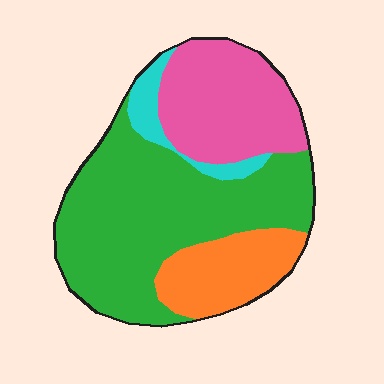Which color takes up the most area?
Green, at roughly 50%.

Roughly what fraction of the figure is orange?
Orange covers roughly 15% of the figure.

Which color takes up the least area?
Cyan, at roughly 5%.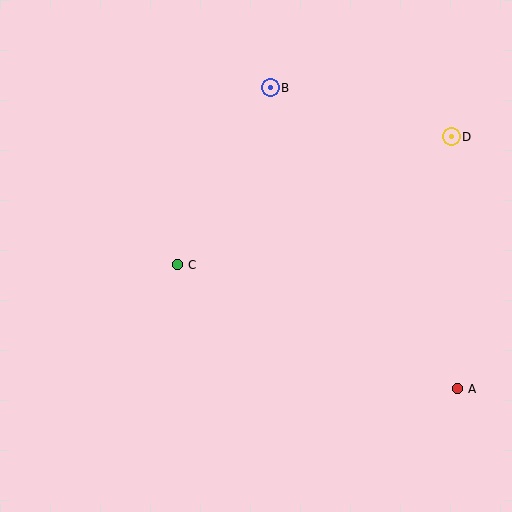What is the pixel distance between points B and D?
The distance between B and D is 187 pixels.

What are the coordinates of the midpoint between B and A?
The midpoint between B and A is at (364, 238).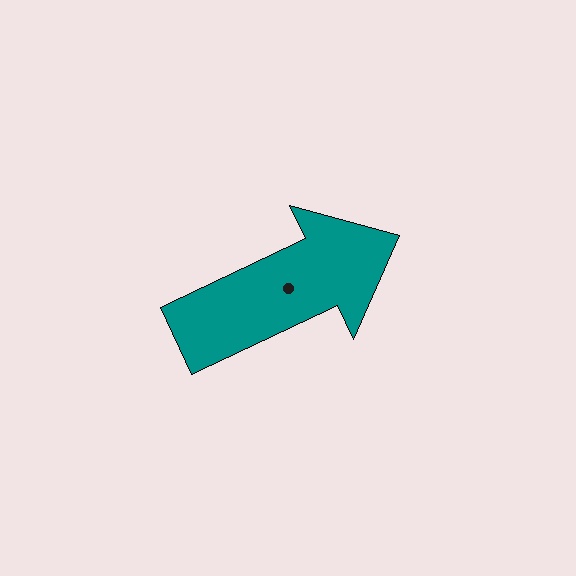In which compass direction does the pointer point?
Northeast.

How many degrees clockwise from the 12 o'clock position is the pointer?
Approximately 65 degrees.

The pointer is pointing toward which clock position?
Roughly 2 o'clock.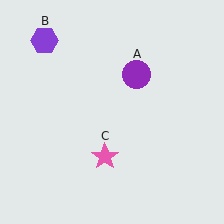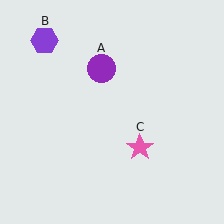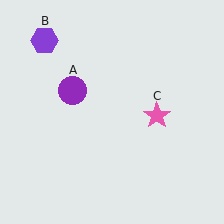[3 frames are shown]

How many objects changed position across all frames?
2 objects changed position: purple circle (object A), pink star (object C).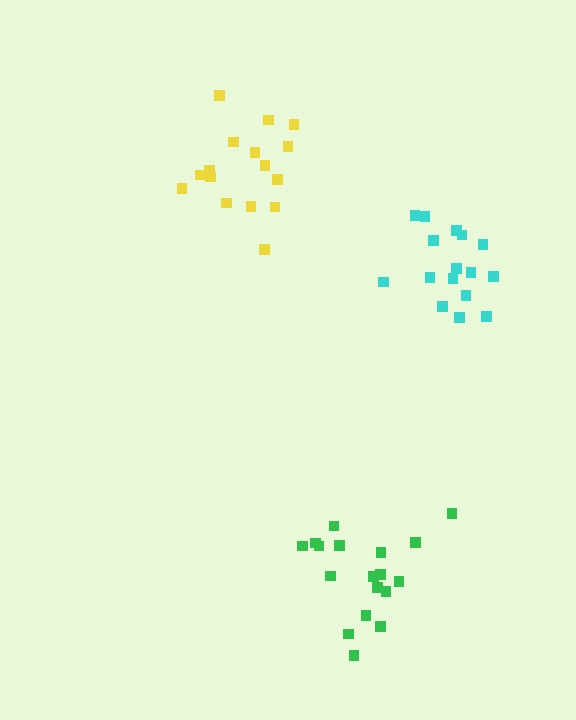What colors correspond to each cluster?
The clusters are colored: cyan, yellow, green.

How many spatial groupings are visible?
There are 3 spatial groupings.